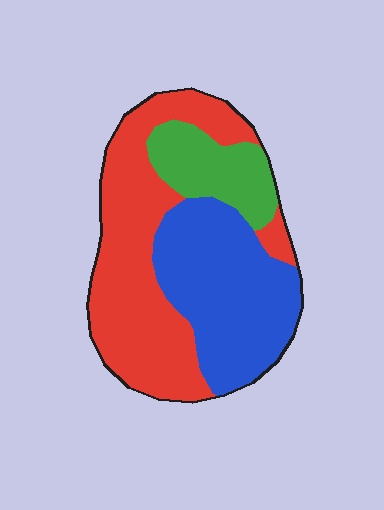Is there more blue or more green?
Blue.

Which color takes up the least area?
Green, at roughly 15%.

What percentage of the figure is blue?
Blue takes up about three eighths (3/8) of the figure.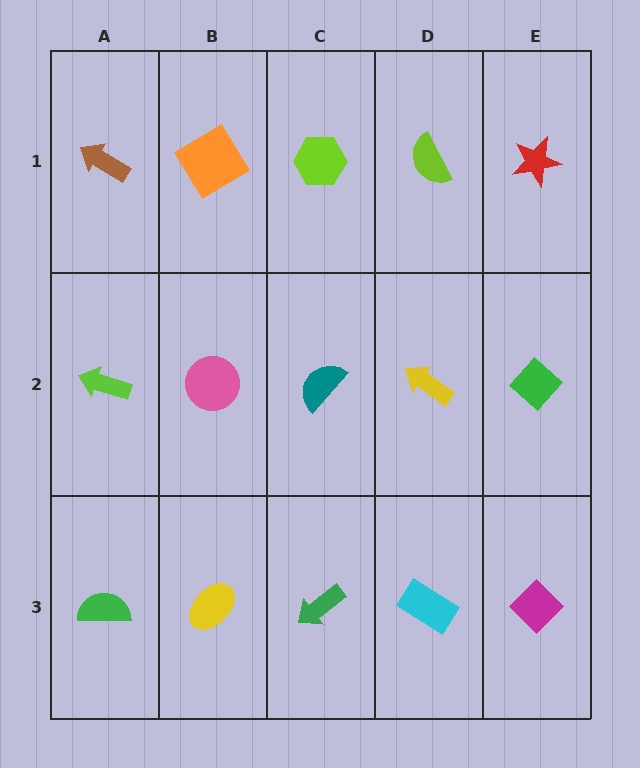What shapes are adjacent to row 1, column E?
A green diamond (row 2, column E), a lime semicircle (row 1, column D).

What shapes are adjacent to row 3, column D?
A yellow arrow (row 2, column D), a green arrow (row 3, column C), a magenta diamond (row 3, column E).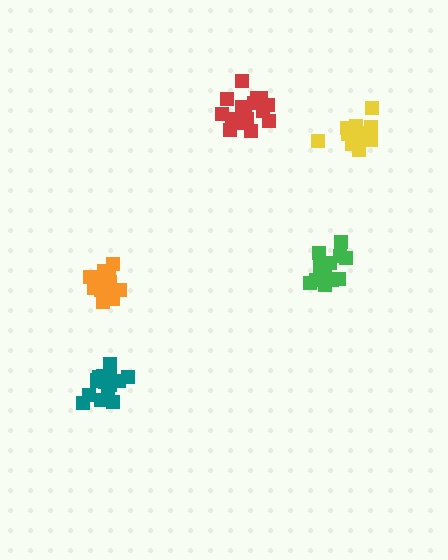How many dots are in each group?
Group 1: 16 dots, Group 2: 16 dots, Group 3: 15 dots, Group 4: 15 dots, Group 5: 15 dots (77 total).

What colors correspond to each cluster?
The clusters are colored: green, red, yellow, teal, orange.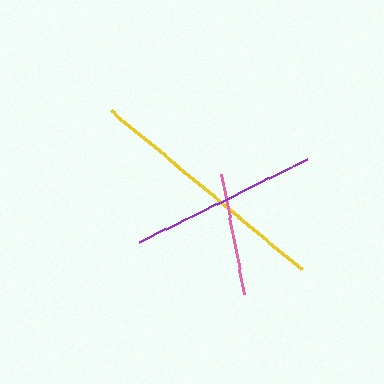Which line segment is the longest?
The yellow line is the longest at approximately 248 pixels.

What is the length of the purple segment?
The purple segment is approximately 187 pixels long.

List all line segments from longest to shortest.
From longest to shortest: yellow, purple, pink.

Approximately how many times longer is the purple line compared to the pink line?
The purple line is approximately 1.5 times the length of the pink line.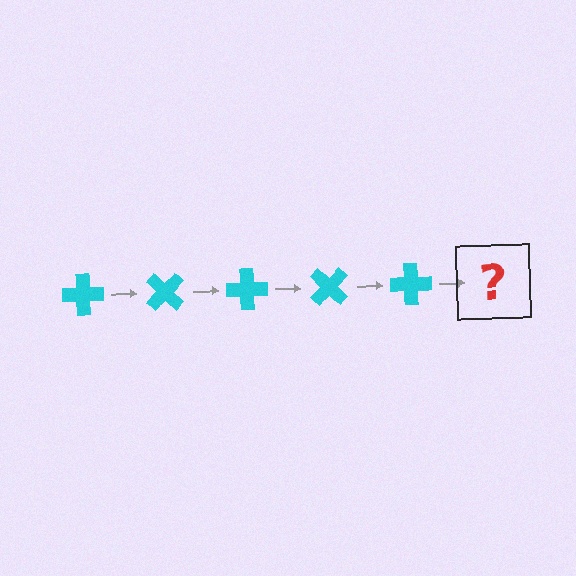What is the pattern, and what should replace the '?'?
The pattern is that the cross rotates 45 degrees each step. The '?' should be a cyan cross rotated 225 degrees.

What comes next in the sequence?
The next element should be a cyan cross rotated 225 degrees.